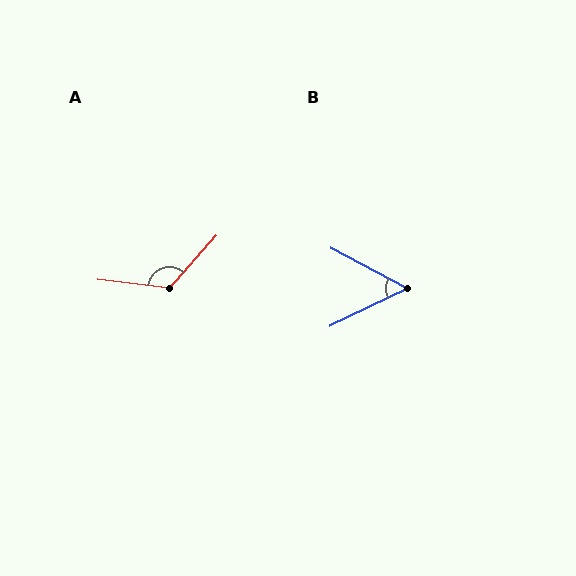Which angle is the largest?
A, at approximately 125 degrees.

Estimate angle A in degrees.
Approximately 125 degrees.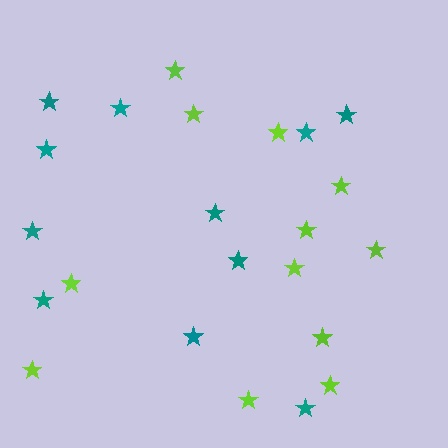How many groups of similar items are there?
There are 2 groups: one group of teal stars (11) and one group of lime stars (12).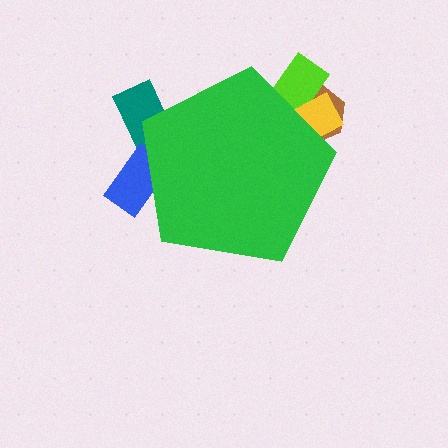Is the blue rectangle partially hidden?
Yes, the blue rectangle is partially hidden behind the green pentagon.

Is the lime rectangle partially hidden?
Yes, the lime rectangle is partially hidden behind the green pentagon.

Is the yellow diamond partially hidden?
Yes, the yellow diamond is partially hidden behind the green pentagon.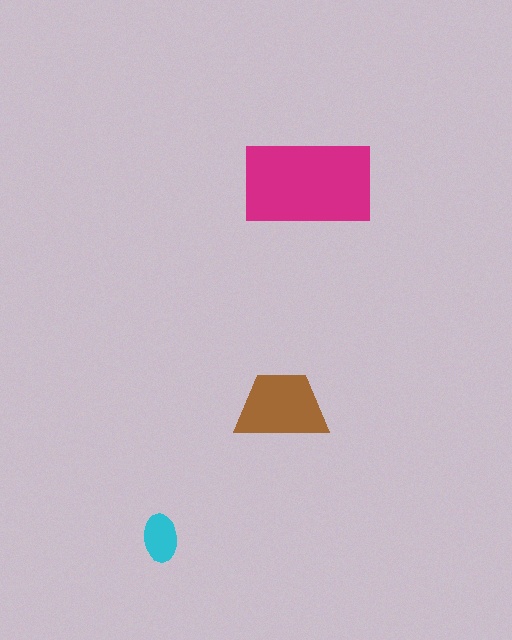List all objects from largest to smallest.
The magenta rectangle, the brown trapezoid, the cyan ellipse.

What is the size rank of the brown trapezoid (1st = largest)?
2nd.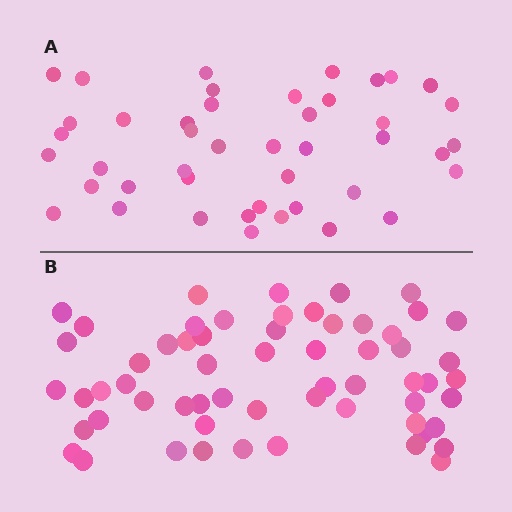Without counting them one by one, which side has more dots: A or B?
Region B (the bottom region) has more dots.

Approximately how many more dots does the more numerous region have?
Region B has approximately 15 more dots than region A.